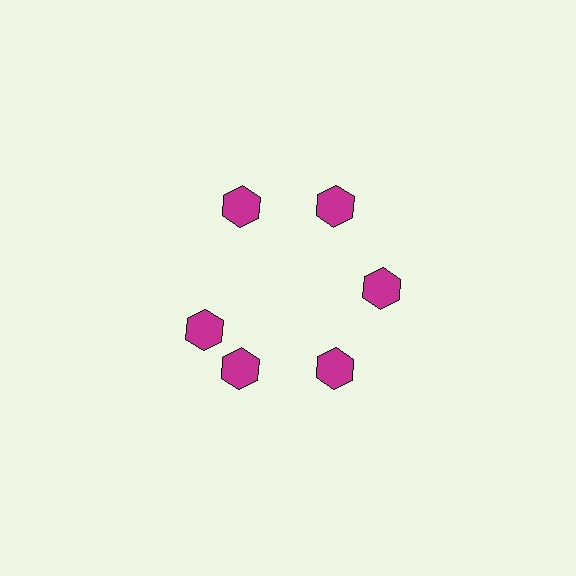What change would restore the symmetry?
The symmetry would be restored by rotating it back into even spacing with its neighbors so that all 6 hexagons sit at equal angles and equal distance from the center.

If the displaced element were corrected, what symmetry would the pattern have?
It would have 6-fold rotational symmetry — the pattern would map onto itself every 60 degrees.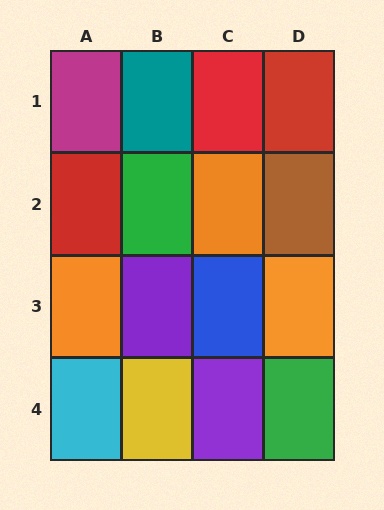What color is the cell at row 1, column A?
Magenta.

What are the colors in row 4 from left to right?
Cyan, yellow, purple, green.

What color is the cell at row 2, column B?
Green.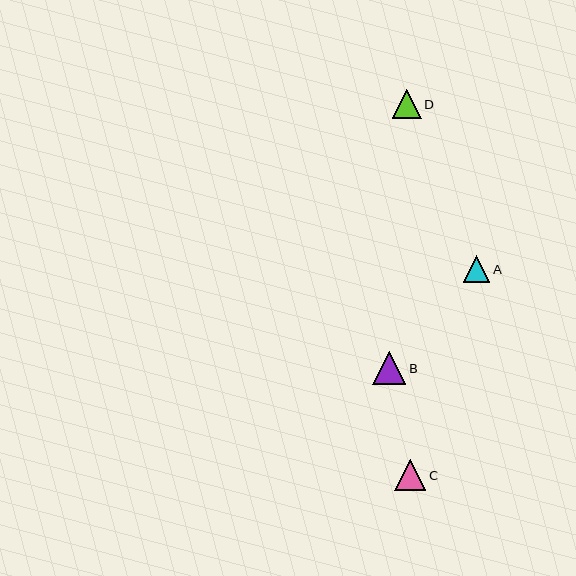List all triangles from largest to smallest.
From largest to smallest: B, C, D, A.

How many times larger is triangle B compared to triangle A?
Triangle B is approximately 1.2 times the size of triangle A.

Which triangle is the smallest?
Triangle A is the smallest with a size of approximately 26 pixels.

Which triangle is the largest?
Triangle B is the largest with a size of approximately 33 pixels.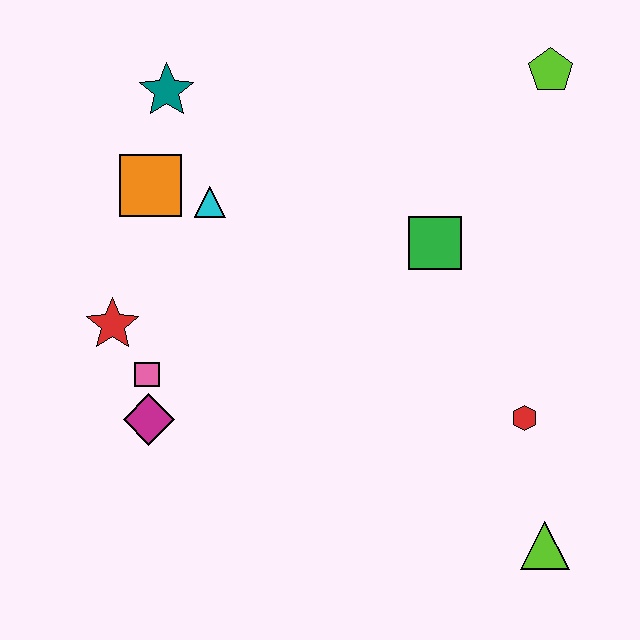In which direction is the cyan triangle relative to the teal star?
The cyan triangle is below the teal star.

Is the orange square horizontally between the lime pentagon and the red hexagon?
No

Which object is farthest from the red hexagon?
The teal star is farthest from the red hexagon.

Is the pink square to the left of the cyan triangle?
Yes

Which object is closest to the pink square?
The magenta diamond is closest to the pink square.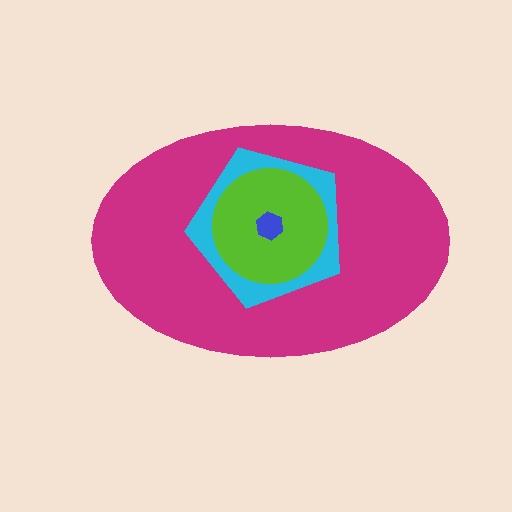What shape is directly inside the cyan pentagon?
The lime circle.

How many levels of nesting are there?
4.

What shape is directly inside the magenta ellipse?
The cyan pentagon.